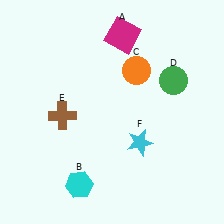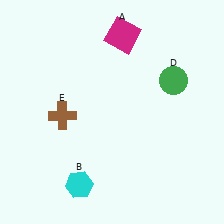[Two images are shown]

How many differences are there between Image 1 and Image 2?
There are 2 differences between the two images.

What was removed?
The orange circle (C), the cyan star (F) were removed in Image 2.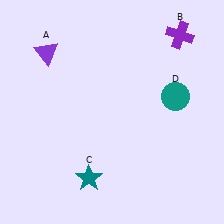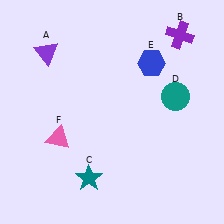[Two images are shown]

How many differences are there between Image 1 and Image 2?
There are 2 differences between the two images.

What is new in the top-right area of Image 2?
A blue hexagon (E) was added in the top-right area of Image 2.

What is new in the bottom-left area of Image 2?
A pink triangle (F) was added in the bottom-left area of Image 2.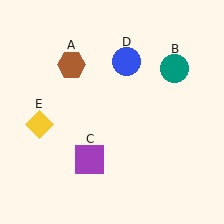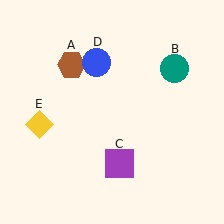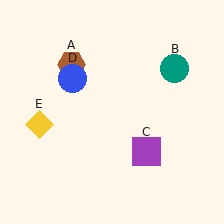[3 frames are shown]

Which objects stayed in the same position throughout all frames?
Brown hexagon (object A) and teal circle (object B) and yellow diamond (object E) remained stationary.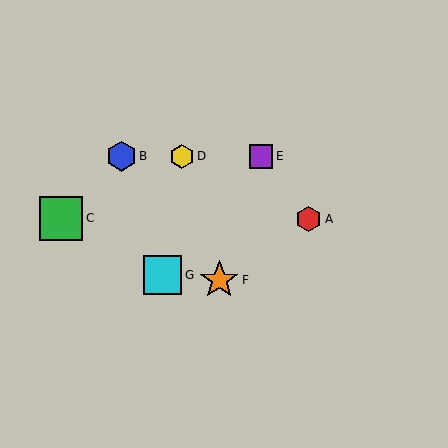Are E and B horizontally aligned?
Yes, both are at y≈156.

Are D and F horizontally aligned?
No, D is at y≈156 and F is at y≈280.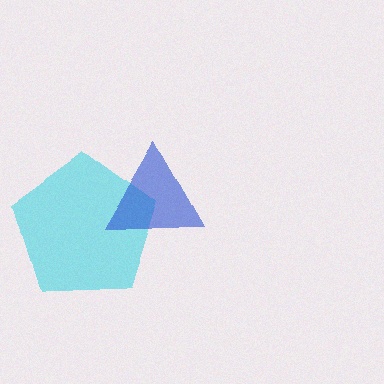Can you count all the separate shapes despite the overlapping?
Yes, there are 2 separate shapes.